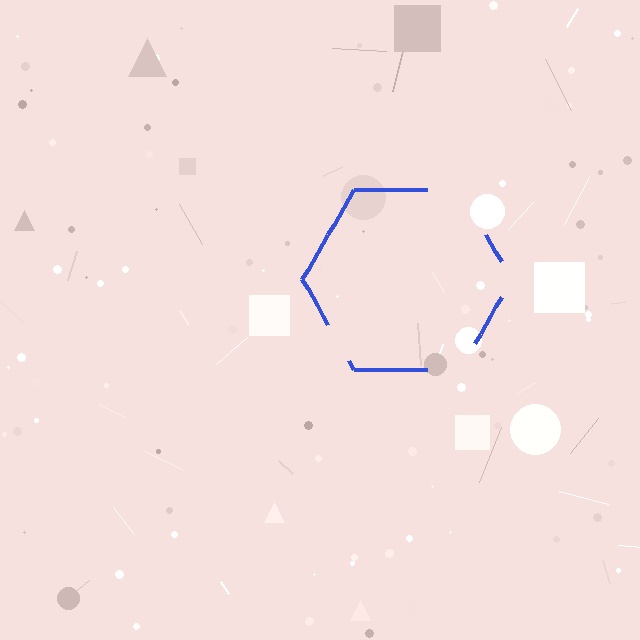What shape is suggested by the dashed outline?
The dashed outline suggests a hexagon.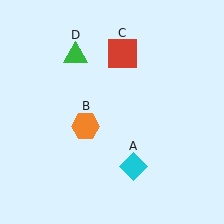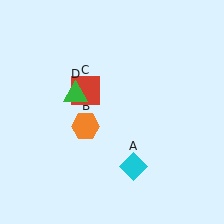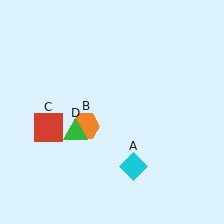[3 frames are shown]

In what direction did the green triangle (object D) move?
The green triangle (object D) moved down.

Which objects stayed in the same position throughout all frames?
Cyan diamond (object A) and orange hexagon (object B) remained stationary.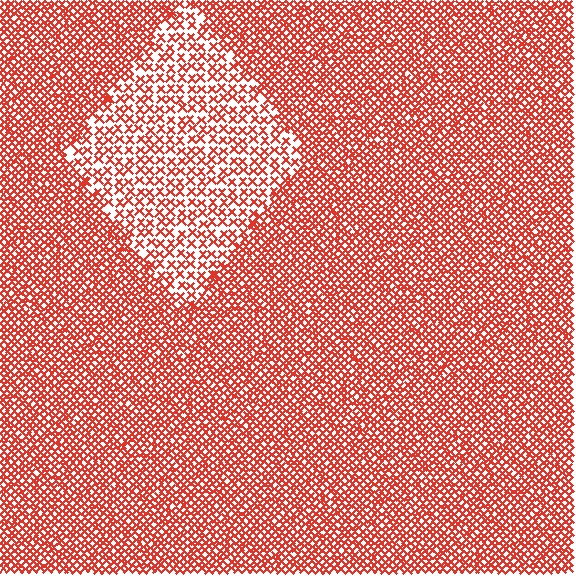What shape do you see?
I see a diamond.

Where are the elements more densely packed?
The elements are more densely packed outside the diamond boundary.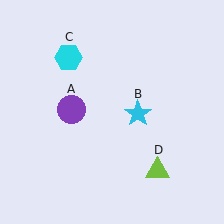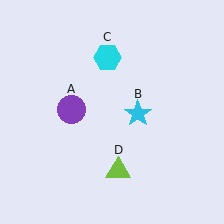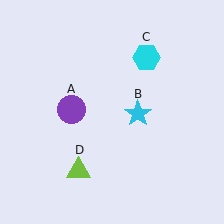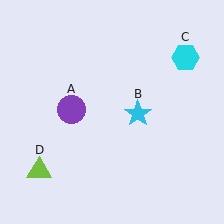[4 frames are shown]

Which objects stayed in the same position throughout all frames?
Purple circle (object A) and cyan star (object B) remained stationary.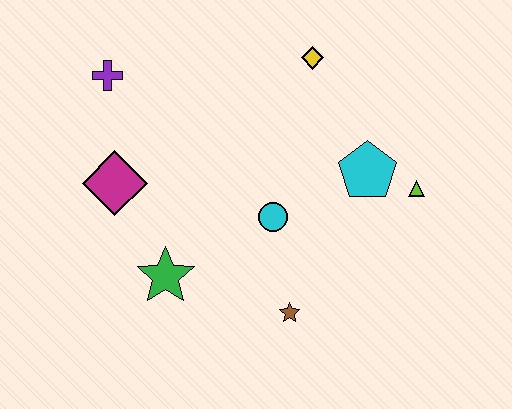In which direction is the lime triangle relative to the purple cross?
The lime triangle is to the right of the purple cross.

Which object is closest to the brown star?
The cyan circle is closest to the brown star.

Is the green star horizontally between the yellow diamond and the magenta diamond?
Yes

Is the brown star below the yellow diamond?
Yes